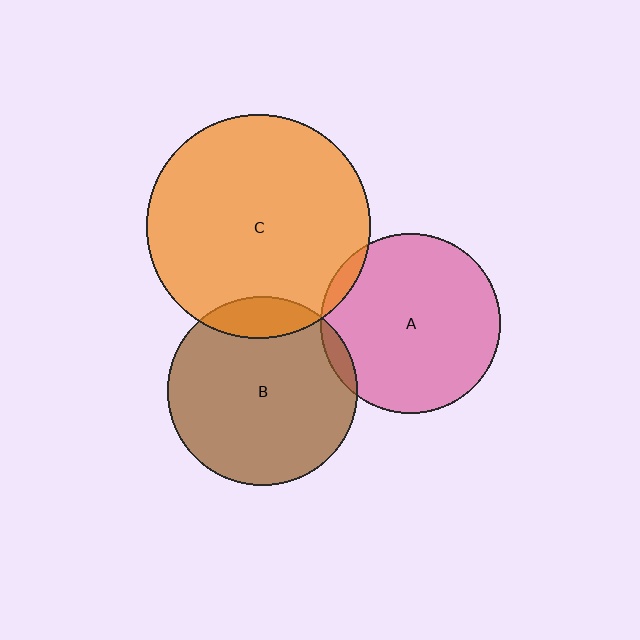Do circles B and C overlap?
Yes.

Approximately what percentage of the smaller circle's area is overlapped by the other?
Approximately 15%.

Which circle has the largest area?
Circle C (orange).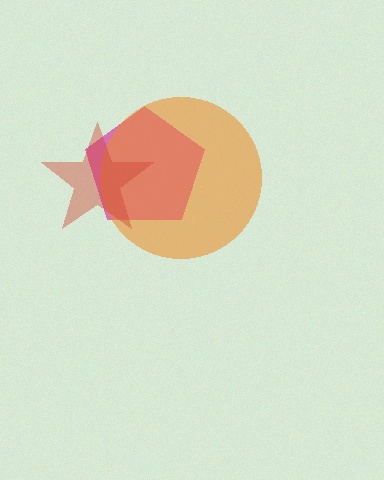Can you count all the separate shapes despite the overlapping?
Yes, there are 3 separate shapes.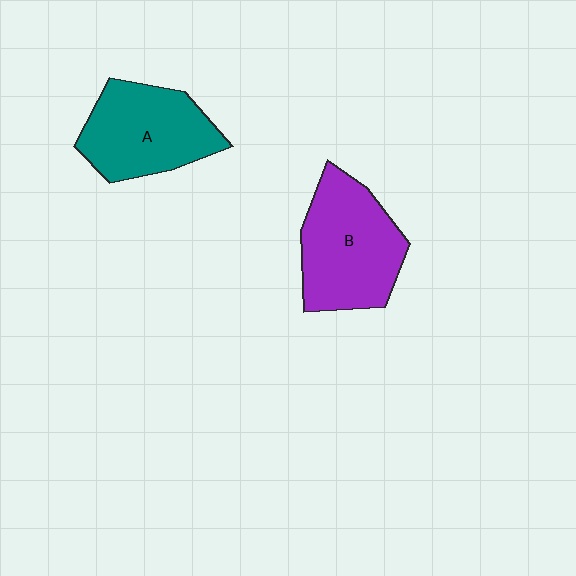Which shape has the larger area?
Shape B (purple).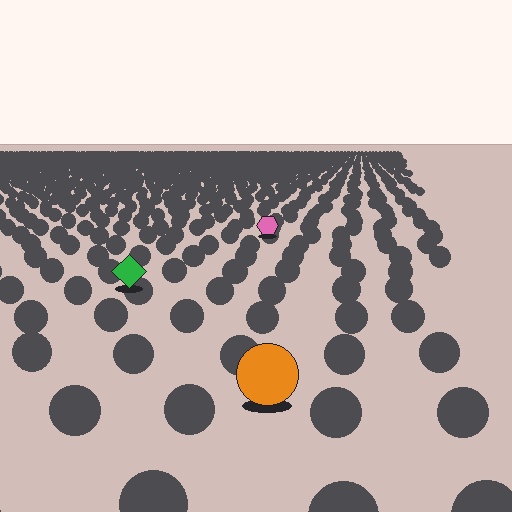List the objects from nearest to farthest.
From nearest to farthest: the orange circle, the green diamond, the pink hexagon.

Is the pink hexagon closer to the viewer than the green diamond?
No. The green diamond is closer — you can tell from the texture gradient: the ground texture is coarser near it.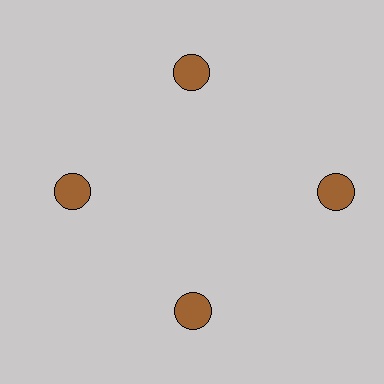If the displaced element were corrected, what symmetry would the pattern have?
It would have 4-fold rotational symmetry — the pattern would map onto itself every 90 degrees.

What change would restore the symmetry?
The symmetry would be restored by moving it inward, back onto the ring so that all 4 circles sit at equal angles and equal distance from the center.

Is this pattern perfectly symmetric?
No. The 4 brown circles are arranged in a ring, but one element near the 3 o'clock position is pushed outward from the center, breaking the 4-fold rotational symmetry.